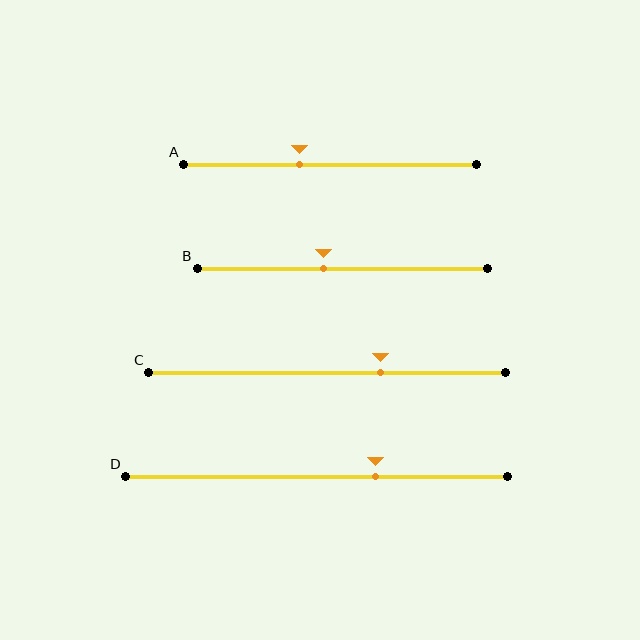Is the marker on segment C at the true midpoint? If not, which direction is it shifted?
No, the marker on segment C is shifted to the right by about 15% of the segment length.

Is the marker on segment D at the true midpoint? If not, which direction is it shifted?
No, the marker on segment D is shifted to the right by about 16% of the segment length.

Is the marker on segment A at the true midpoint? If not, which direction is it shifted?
No, the marker on segment A is shifted to the left by about 10% of the segment length.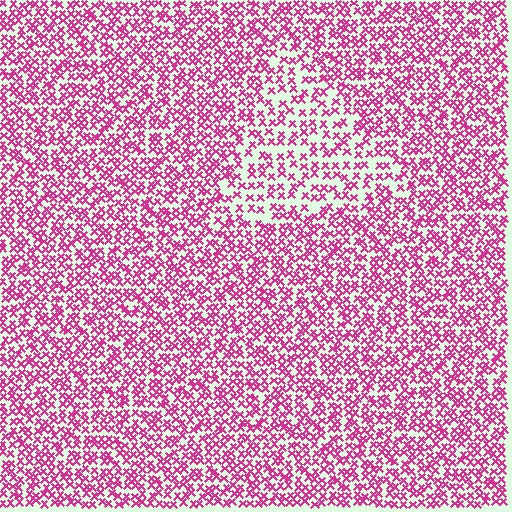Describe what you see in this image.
The image contains small magenta elements arranged at two different densities. A triangle-shaped region is visible where the elements are less densely packed than the surrounding area.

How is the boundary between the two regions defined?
The boundary is defined by a change in element density (approximately 1.7x ratio). All elements are the same color, size, and shape.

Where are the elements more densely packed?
The elements are more densely packed outside the triangle boundary.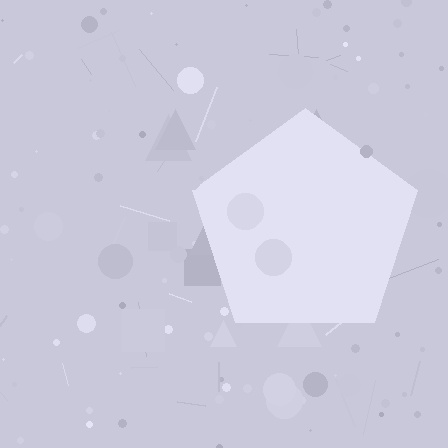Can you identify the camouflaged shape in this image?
The camouflaged shape is a pentagon.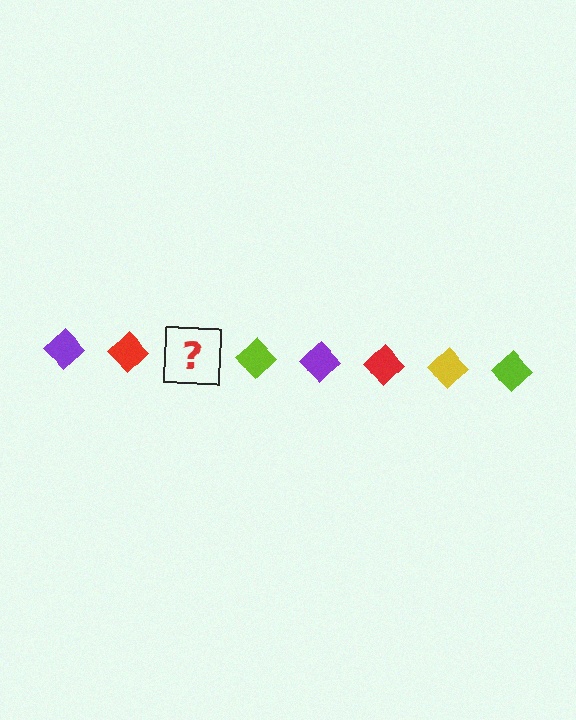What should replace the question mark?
The question mark should be replaced with a yellow diamond.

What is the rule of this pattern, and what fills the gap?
The rule is that the pattern cycles through purple, red, yellow, lime diamonds. The gap should be filled with a yellow diamond.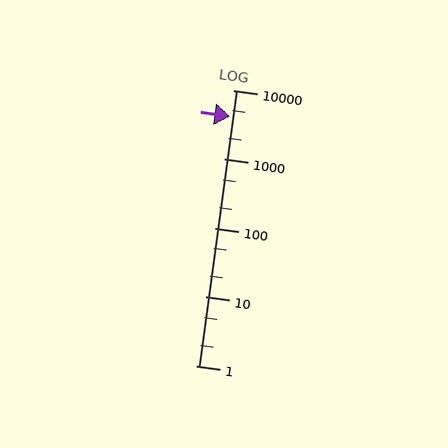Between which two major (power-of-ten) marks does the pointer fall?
The pointer is between 1000 and 10000.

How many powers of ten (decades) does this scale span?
The scale spans 4 decades, from 1 to 10000.